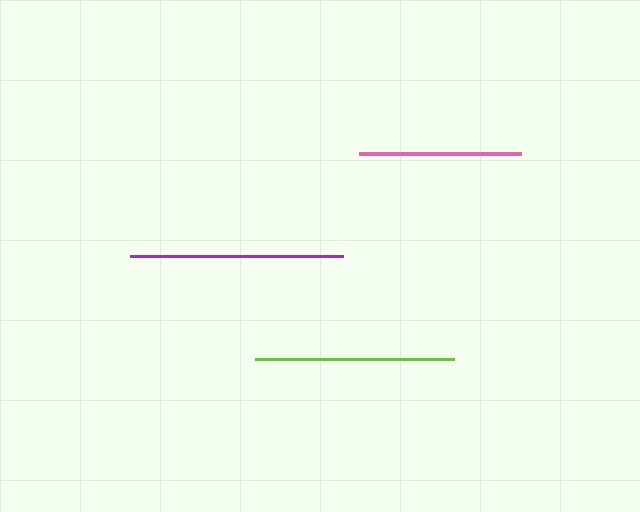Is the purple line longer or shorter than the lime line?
The purple line is longer than the lime line.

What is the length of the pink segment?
The pink segment is approximately 161 pixels long.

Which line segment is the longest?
The purple line is the longest at approximately 213 pixels.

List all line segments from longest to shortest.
From longest to shortest: purple, lime, pink.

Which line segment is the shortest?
The pink line is the shortest at approximately 161 pixels.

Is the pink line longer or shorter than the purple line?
The purple line is longer than the pink line.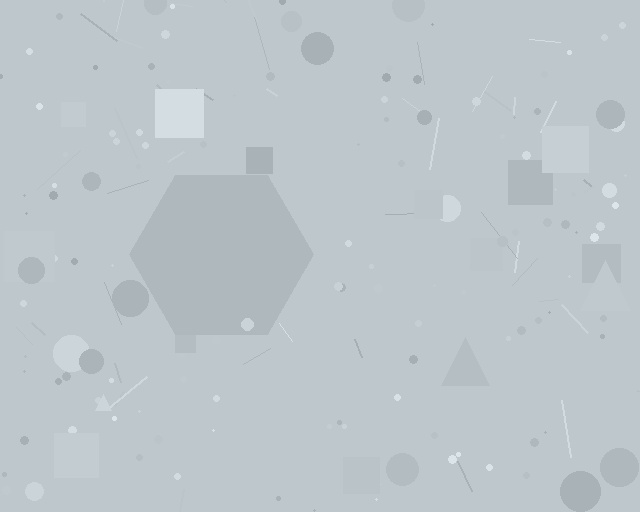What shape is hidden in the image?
A hexagon is hidden in the image.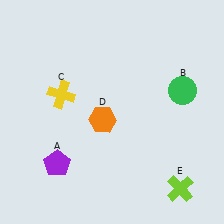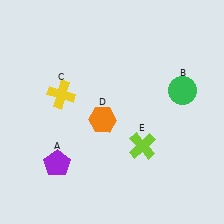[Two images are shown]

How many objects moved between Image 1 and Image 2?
1 object moved between the two images.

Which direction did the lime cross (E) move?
The lime cross (E) moved up.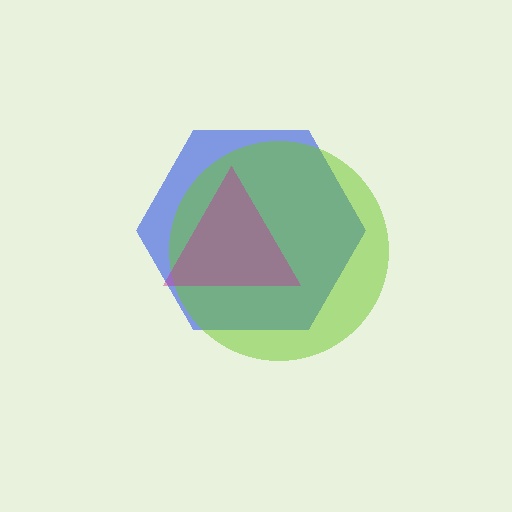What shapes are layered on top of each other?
The layered shapes are: a blue hexagon, a lime circle, a magenta triangle.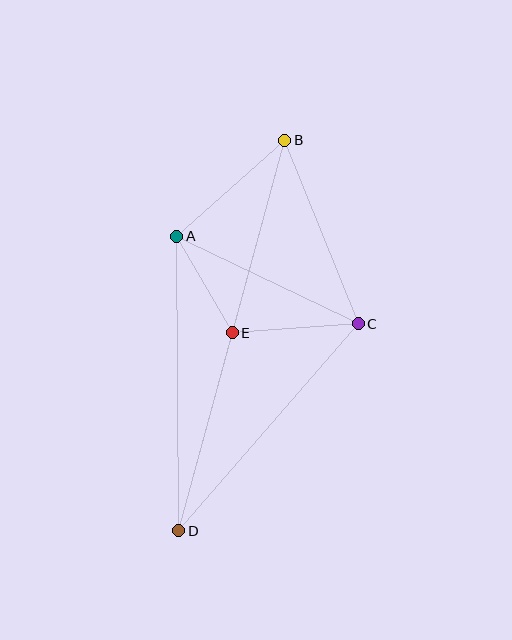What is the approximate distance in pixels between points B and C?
The distance between B and C is approximately 198 pixels.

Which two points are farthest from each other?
Points B and D are farthest from each other.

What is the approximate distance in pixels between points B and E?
The distance between B and E is approximately 200 pixels.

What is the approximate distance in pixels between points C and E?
The distance between C and E is approximately 126 pixels.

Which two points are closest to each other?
Points A and E are closest to each other.